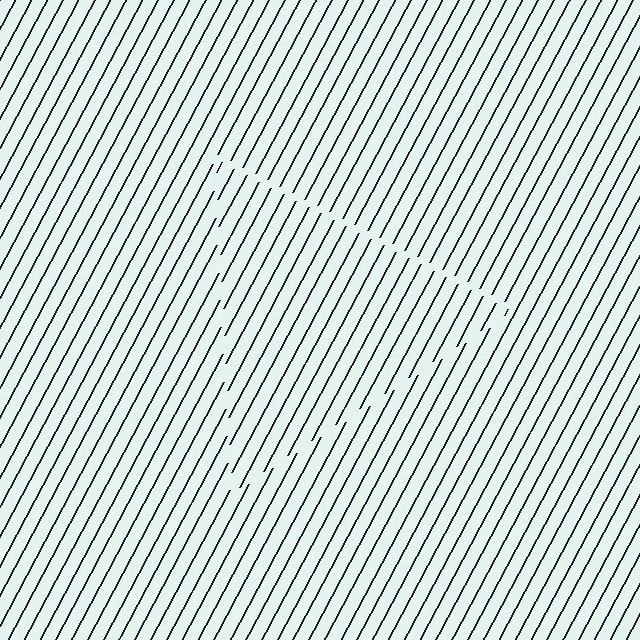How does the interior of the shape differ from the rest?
The interior of the shape contains the same grating, shifted by half a period — the contour is defined by the phase discontinuity where line-ends from the inner and outer gratings abut.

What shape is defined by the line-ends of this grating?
An illusory triangle. The interior of the shape contains the same grating, shifted by half a period — the contour is defined by the phase discontinuity where line-ends from the inner and outer gratings abut.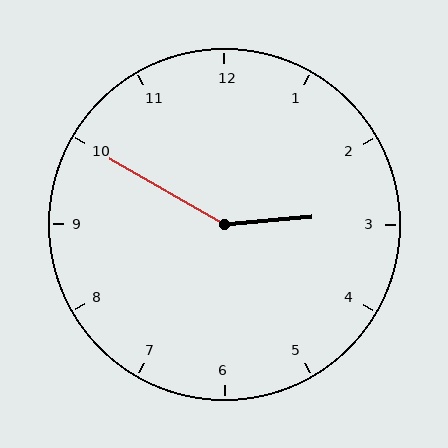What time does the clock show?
2:50.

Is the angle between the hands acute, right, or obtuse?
It is obtuse.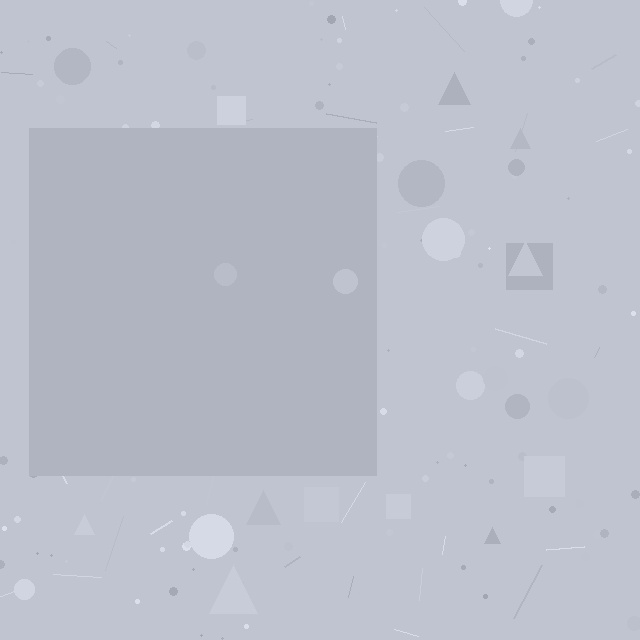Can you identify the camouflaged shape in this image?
The camouflaged shape is a square.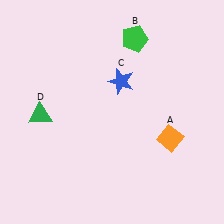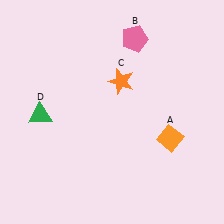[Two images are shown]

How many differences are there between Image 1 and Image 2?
There are 2 differences between the two images.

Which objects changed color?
B changed from green to pink. C changed from blue to orange.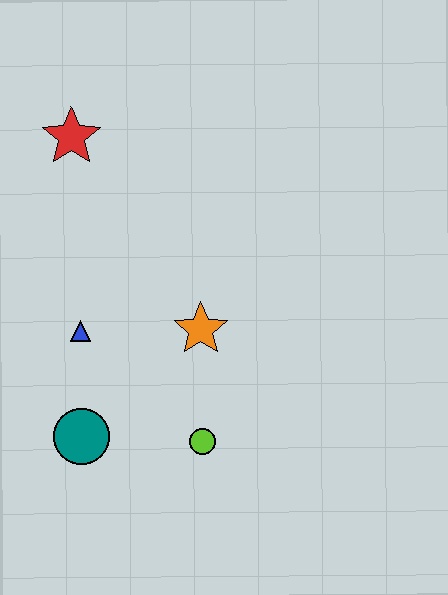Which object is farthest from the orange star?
The red star is farthest from the orange star.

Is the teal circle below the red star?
Yes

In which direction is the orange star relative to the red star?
The orange star is below the red star.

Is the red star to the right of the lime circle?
No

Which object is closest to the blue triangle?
The teal circle is closest to the blue triangle.